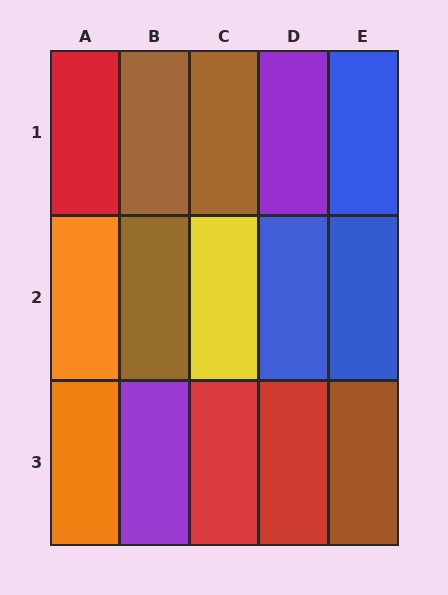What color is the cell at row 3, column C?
Red.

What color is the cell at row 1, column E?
Blue.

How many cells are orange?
2 cells are orange.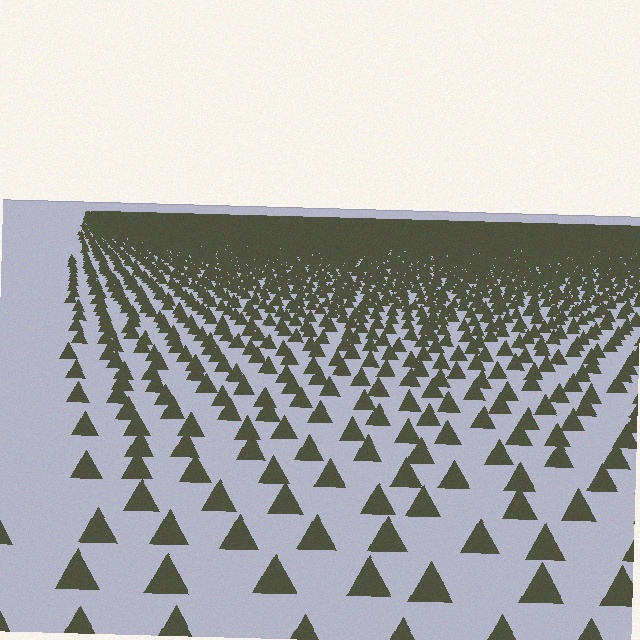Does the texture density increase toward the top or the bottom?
Density increases toward the top.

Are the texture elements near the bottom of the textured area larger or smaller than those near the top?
Larger. Near the bottom, elements are closer to the viewer and appear at a bigger on-screen size.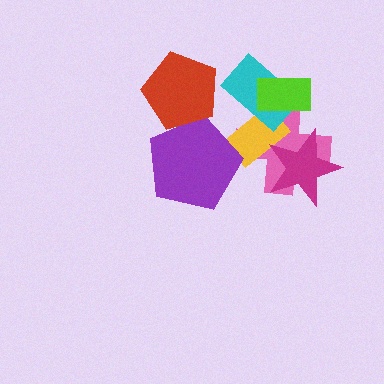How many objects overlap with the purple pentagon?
2 objects overlap with the purple pentagon.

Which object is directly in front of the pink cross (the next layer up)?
The yellow rectangle is directly in front of the pink cross.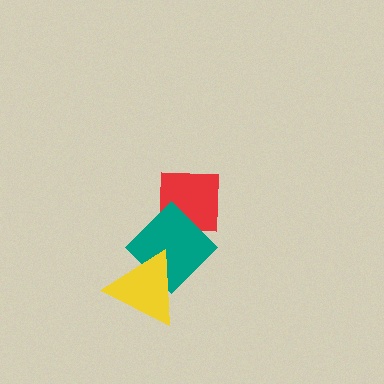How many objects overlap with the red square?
1 object overlaps with the red square.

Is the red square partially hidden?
Yes, it is partially covered by another shape.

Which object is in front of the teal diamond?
The yellow triangle is in front of the teal diamond.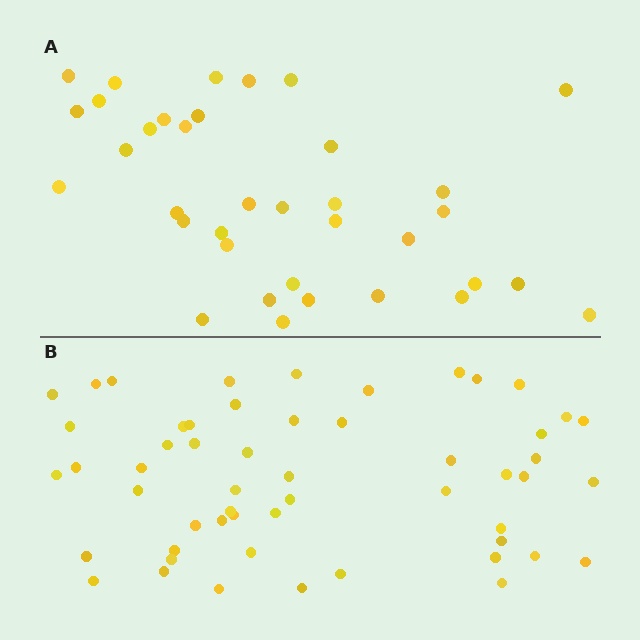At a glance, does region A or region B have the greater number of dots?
Region B (the bottom region) has more dots.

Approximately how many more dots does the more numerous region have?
Region B has approximately 20 more dots than region A.